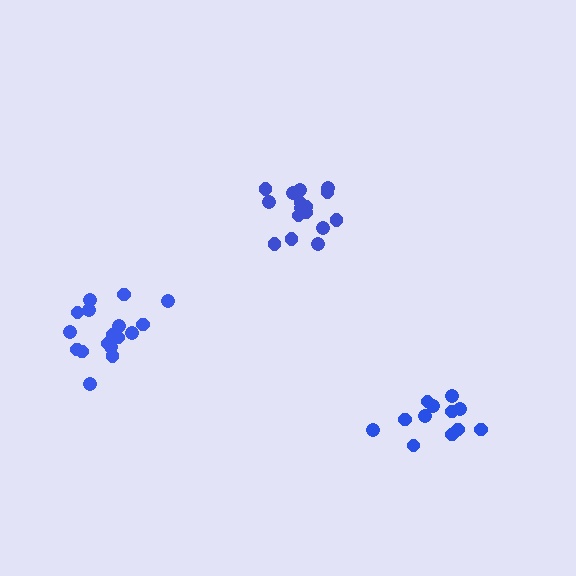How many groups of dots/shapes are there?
There are 3 groups.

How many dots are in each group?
Group 1: 17 dots, Group 2: 16 dots, Group 3: 12 dots (45 total).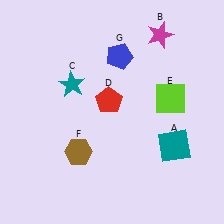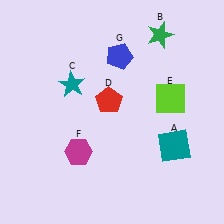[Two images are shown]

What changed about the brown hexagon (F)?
In Image 1, F is brown. In Image 2, it changed to magenta.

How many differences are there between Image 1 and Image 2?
There are 2 differences between the two images.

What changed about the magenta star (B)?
In Image 1, B is magenta. In Image 2, it changed to green.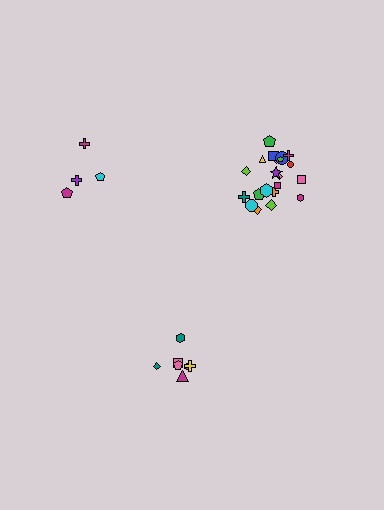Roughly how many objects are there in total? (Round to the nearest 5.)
Roughly 35 objects in total.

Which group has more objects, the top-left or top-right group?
The top-right group.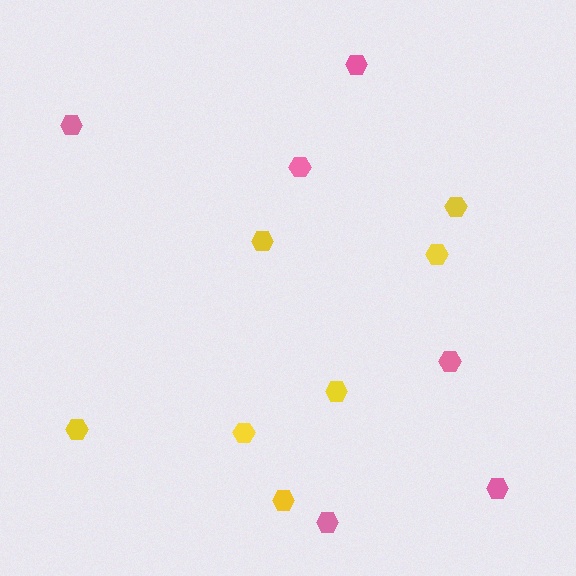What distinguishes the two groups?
There are 2 groups: one group of pink hexagons (6) and one group of yellow hexagons (7).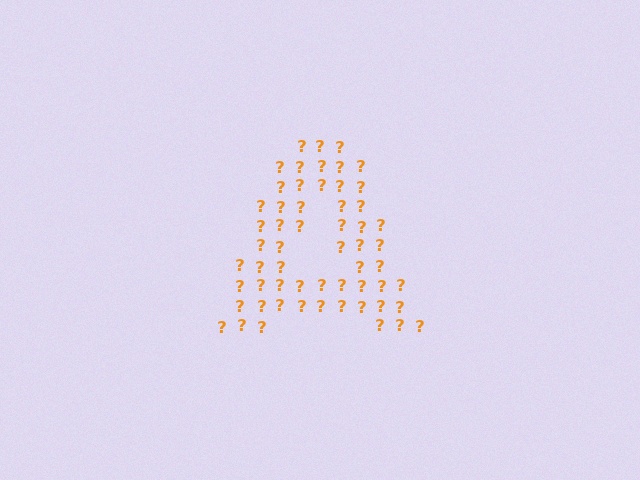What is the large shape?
The large shape is the letter A.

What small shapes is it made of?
It is made of small question marks.